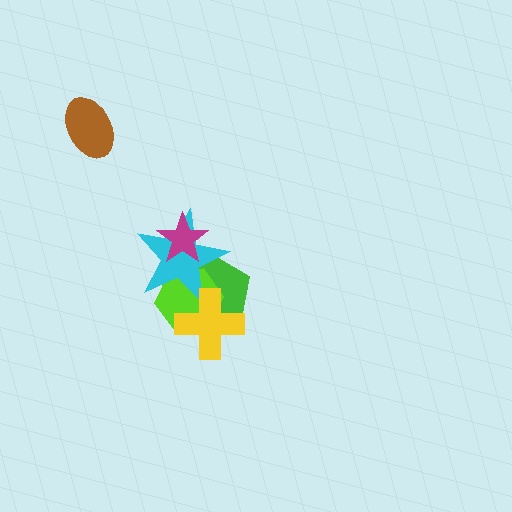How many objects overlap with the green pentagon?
3 objects overlap with the green pentagon.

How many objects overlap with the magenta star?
1 object overlaps with the magenta star.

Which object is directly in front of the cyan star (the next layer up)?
The yellow cross is directly in front of the cyan star.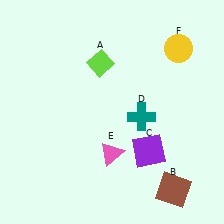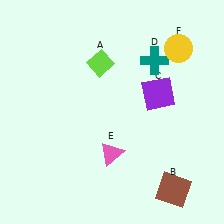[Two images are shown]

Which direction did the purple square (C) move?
The purple square (C) moved up.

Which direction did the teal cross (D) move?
The teal cross (D) moved up.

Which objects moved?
The objects that moved are: the purple square (C), the teal cross (D).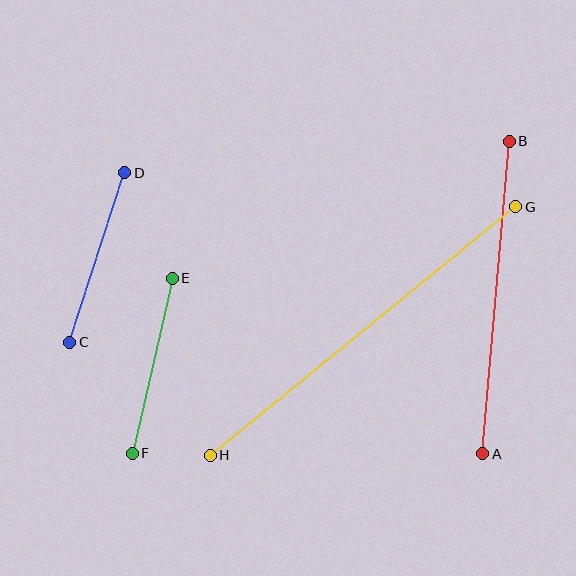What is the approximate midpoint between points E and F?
The midpoint is at approximately (152, 366) pixels.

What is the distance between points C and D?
The distance is approximately 178 pixels.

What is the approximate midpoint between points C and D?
The midpoint is at approximately (97, 257) pixels.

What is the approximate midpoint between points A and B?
The midpoint is at approximately (496, 297) pixels.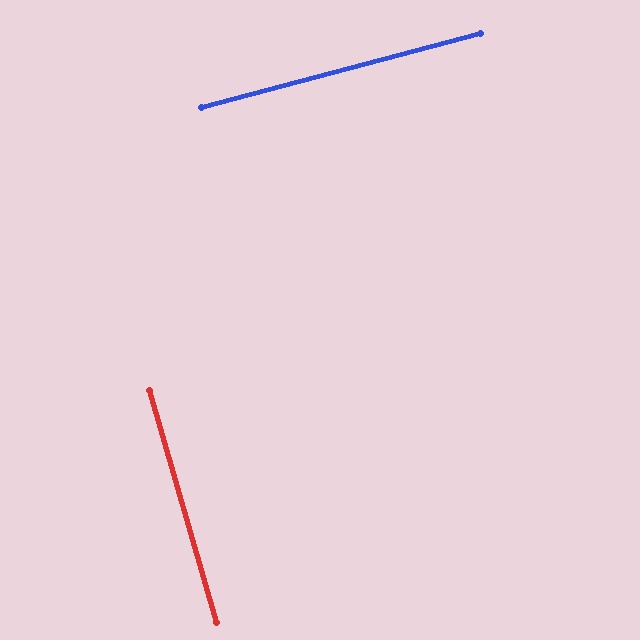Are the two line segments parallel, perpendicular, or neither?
Perpendicular — they meet at approximately 89°.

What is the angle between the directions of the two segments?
Approximately 89 degrees.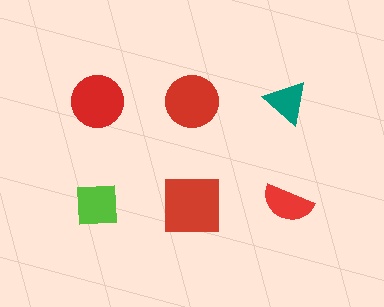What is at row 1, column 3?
A teal triangle.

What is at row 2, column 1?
A lime square.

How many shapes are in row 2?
3 shapes.